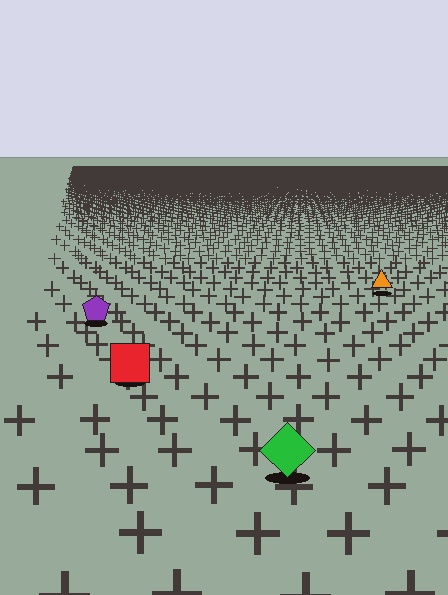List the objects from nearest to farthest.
From nearest to farthest: the green diamond, the red square, the purple pentagon, the orange triangle.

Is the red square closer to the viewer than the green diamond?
No. The green diamond is closer — you can tell from the texture gradient: the ground texture is coarser near it.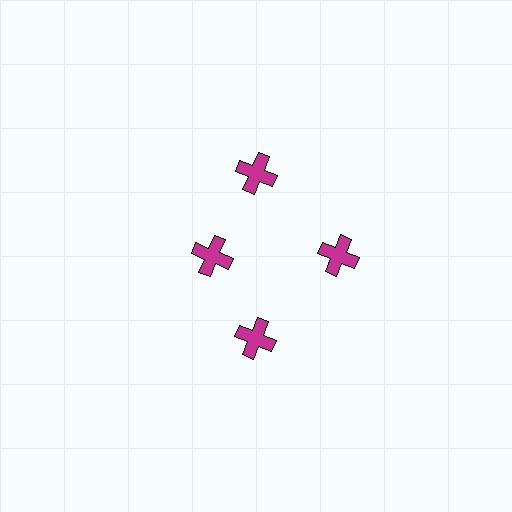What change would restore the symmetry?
The symmetry would be restored by moving it outward, back onto the ring so that all 4 crosses sit at equal angles and equal distance from the center.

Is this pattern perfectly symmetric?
No. The 4 magenta crosses are arranged in a ring, but one element near the 9 o'clock position is pulled inward toward the center, breaking the 4-fold rotational symmetry.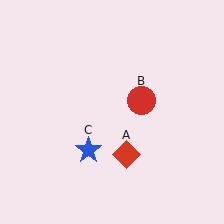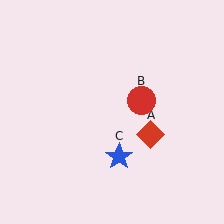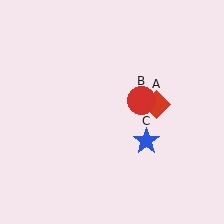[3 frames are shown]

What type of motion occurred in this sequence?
The red diamond (object A), blue star (object C) rotated counterclockwise around the center of the scene.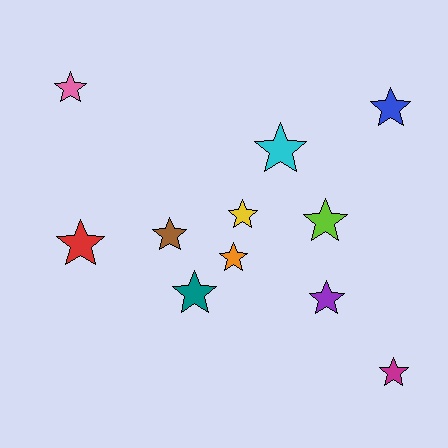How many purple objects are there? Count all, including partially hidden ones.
There is 1 purple object.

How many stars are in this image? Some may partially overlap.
There are 11 stars.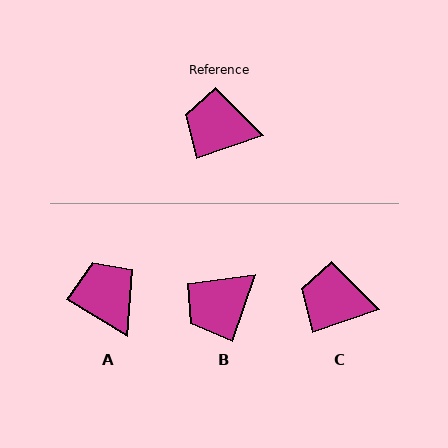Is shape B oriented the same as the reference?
No, it is off by about 52 degrees.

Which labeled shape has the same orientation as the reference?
C.